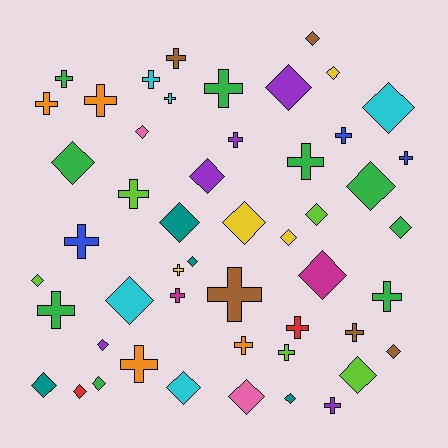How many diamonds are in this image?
There are 26 diamonds.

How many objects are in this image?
There are 50 objects.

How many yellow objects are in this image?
There are 4 yellow objects.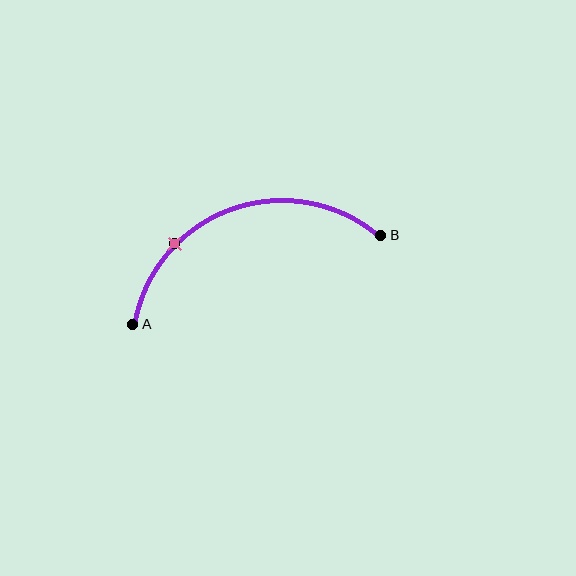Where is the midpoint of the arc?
The arc midpoint is the point on the curve farthest from the straight line joining A and B. It sits above that line.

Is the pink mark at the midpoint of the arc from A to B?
No. The pink mark lies on the arc but is closer to endpoint A. The arc midpoint would be at the point on the curve equidistant along the arc from both A and B.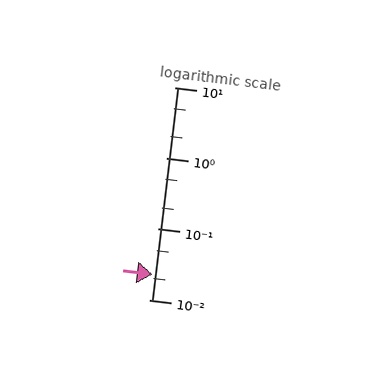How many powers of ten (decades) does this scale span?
The scale spans 3 decades, from 0.01 to 10.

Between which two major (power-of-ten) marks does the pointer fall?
The pointer is between 0.01 and 0.1.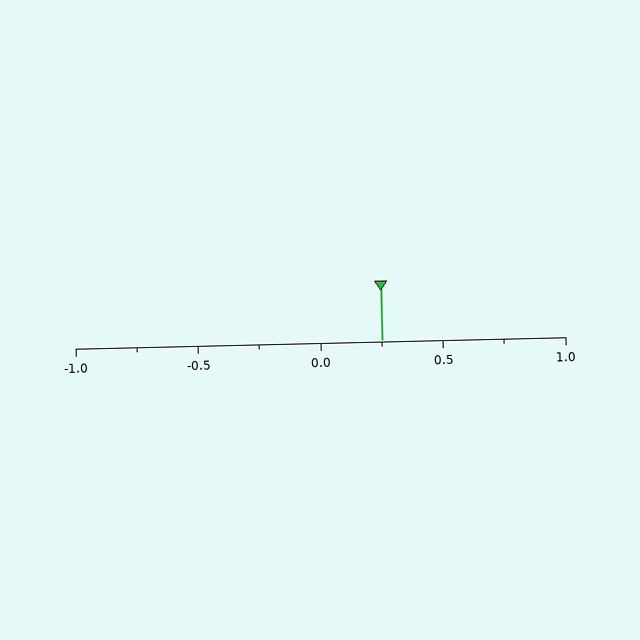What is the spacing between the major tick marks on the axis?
The major ticks are spaced 0.5 apart.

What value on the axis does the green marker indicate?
The marker indicates approximately 0.25.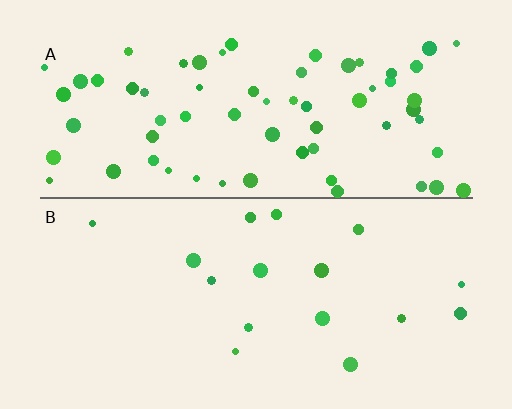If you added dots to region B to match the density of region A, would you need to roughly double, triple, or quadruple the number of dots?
Approximately quadruple.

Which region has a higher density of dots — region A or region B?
A (the top).